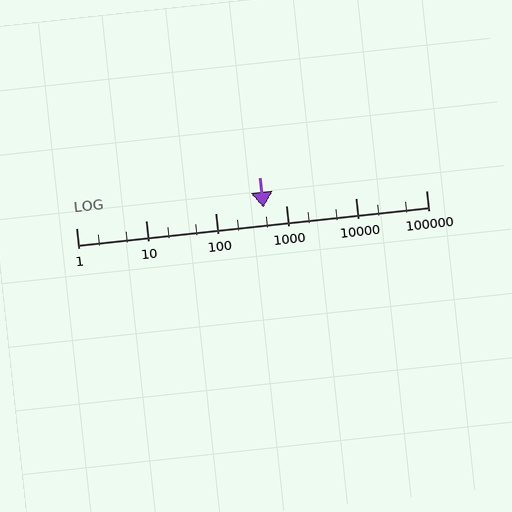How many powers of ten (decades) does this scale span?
The scale spans 5 decades, from 1 to 100000.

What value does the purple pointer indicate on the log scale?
The pointer indicates approximately 470.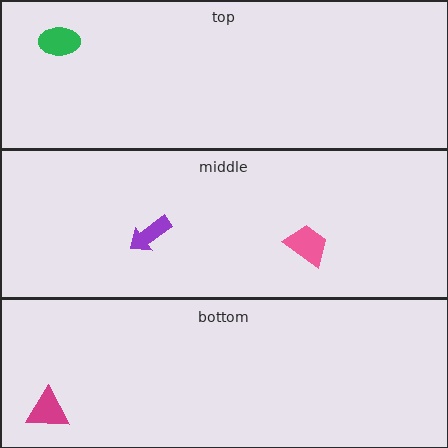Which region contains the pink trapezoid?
The middle region.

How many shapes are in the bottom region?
1.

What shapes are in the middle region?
The purple arrow, the pink trapezoid.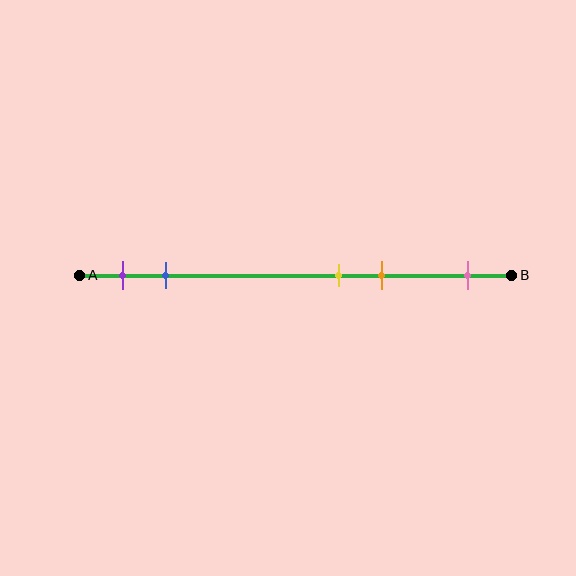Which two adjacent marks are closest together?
The yellow and orange marks are the closest adjacent pair.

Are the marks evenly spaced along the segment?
No, the marks are not evenly spaced.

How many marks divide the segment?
There are 5 marks dividing the segment.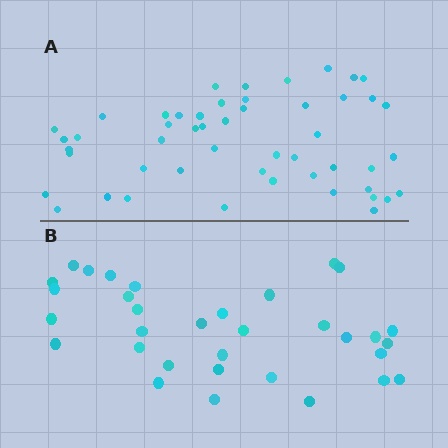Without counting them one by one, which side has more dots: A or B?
Region A (the top region) has more dots.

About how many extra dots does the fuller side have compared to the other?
Region A has approximately 15 more dots than region B.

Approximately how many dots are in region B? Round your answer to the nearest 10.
About 30 dots. (The exact count is 33, which rounds to 30.)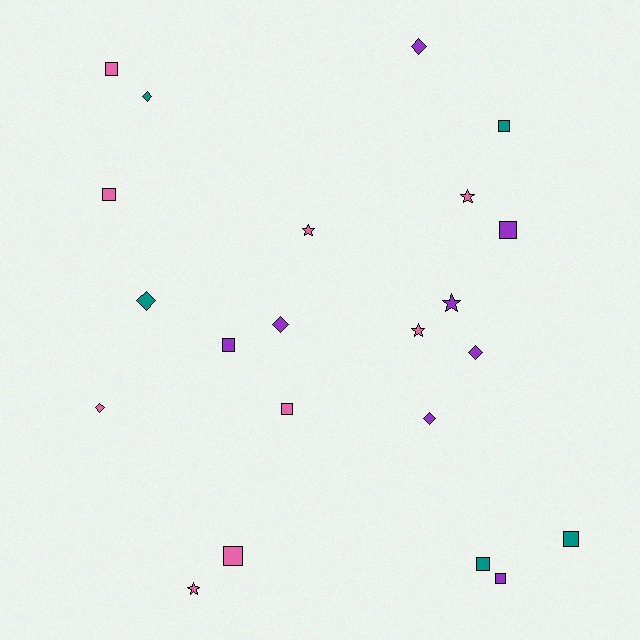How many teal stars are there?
There are no teal stars.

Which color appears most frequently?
Pink, with 9 objects.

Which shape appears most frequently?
Square, with 10 objects.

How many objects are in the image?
There are 22 objects.